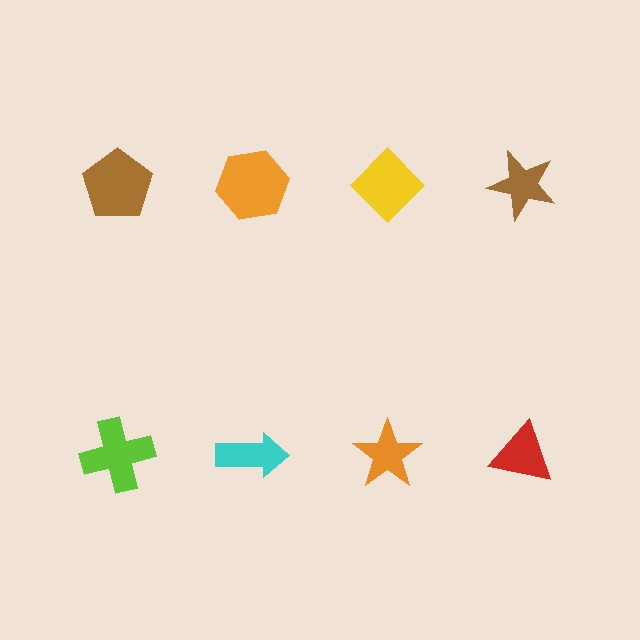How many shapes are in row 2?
4 shapes.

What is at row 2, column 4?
A red triangle.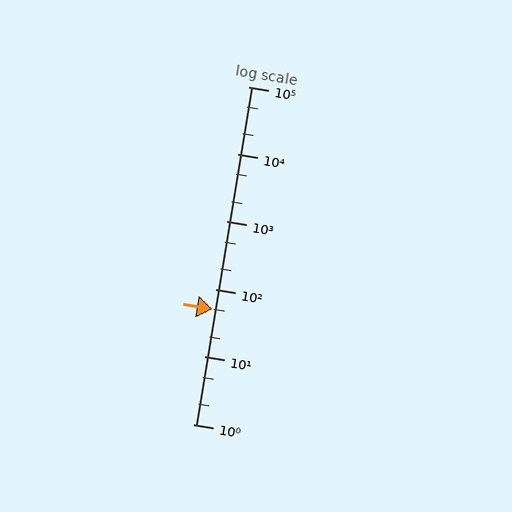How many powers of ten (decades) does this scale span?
The scale spans 5 decades, from 1 to 100000.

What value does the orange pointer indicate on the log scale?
The pointer indicates approximately 51.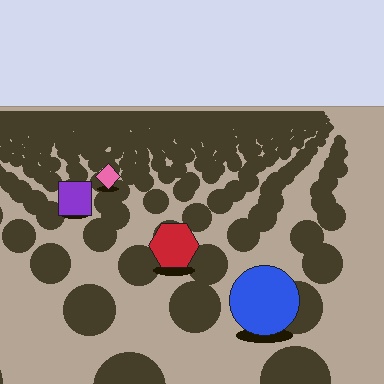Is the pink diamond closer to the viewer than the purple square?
No. The purple square is closer — you can tell from the texture gradient: the ground texture is coarser near it.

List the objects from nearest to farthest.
From nearest to farthest: the blue circle, the red hexagon, the purple square, the pink diamond.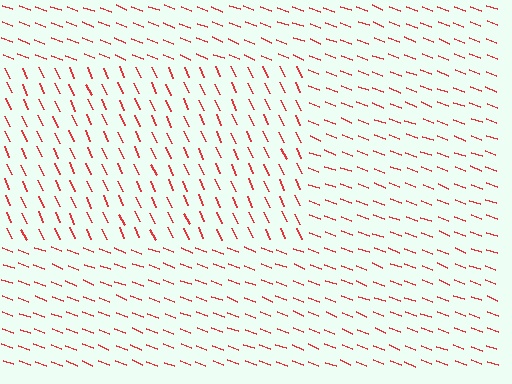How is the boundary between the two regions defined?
The boundary is defined purely by a change in line orientation (approximately 45 degrees difference). All lines are the same color and thickness.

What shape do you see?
I see a rectangle.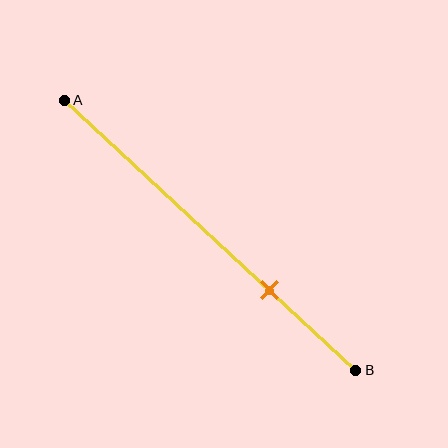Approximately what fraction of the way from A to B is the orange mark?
The orange mark is approximately 70% of the way from A to B.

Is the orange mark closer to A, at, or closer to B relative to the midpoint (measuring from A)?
The orange mark is closer to point B than the midpoint of segment AB.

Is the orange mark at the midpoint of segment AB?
No, the mark is at about 70% from A, not at the 50% midpoint.